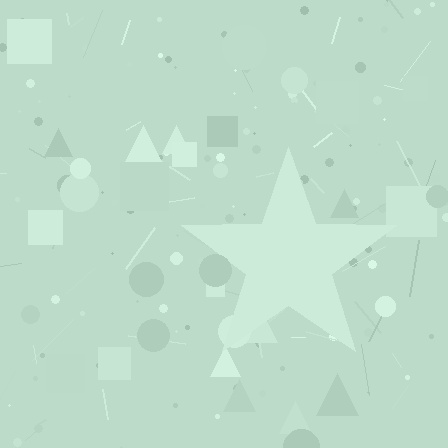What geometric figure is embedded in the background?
A star is embedded in the background.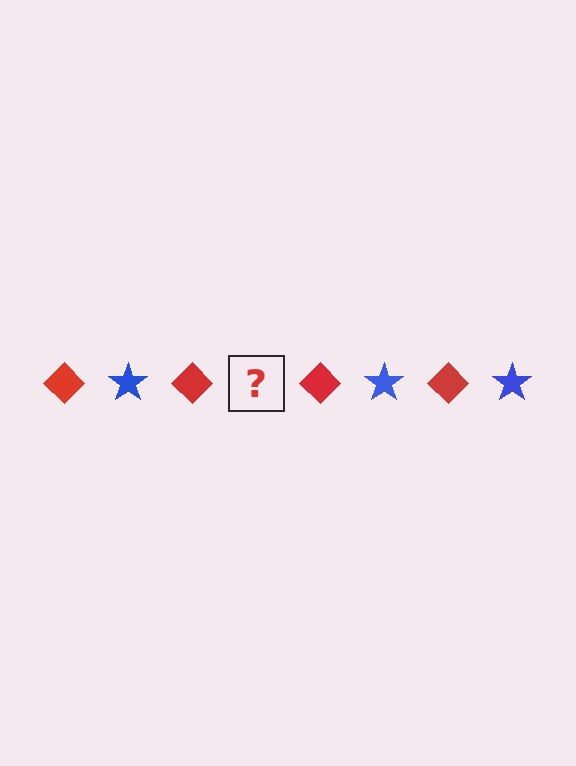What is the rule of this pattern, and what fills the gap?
The rule is that the pattern alternates between red diamond and blue star. The gap should be filled with a blue star.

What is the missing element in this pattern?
The missing element is a blue star.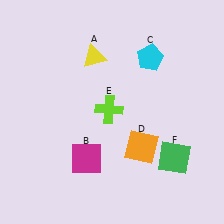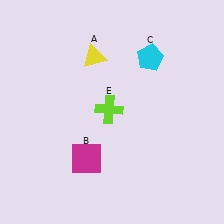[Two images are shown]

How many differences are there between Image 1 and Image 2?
There are 2 differences between the two images.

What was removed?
The orange square (D), the green square (F) were removed in Image 2.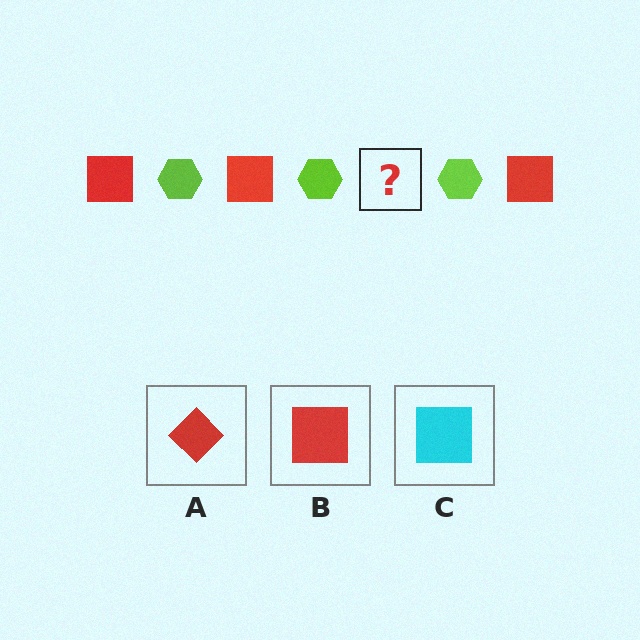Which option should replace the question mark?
Option B.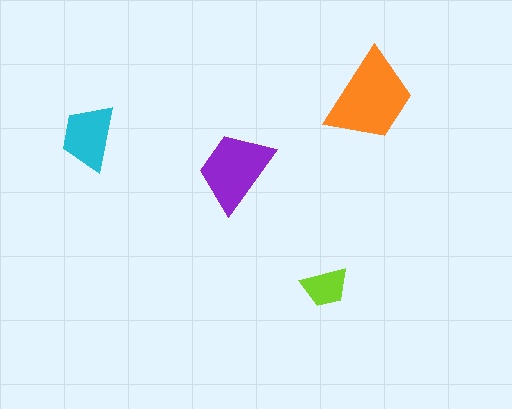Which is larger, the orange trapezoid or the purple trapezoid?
The orange one.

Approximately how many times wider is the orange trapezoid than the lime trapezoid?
About 2 times wider.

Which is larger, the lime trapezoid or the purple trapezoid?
The purple one.